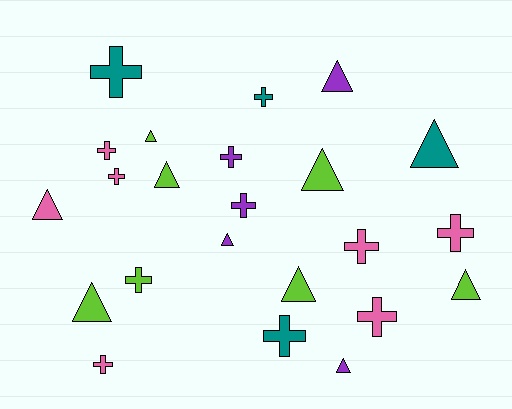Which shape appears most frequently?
Cross, with 12 objects.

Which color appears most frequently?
Lime, with 7 objects.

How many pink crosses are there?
There are 6 pink crosses.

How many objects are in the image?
There are 23 objects.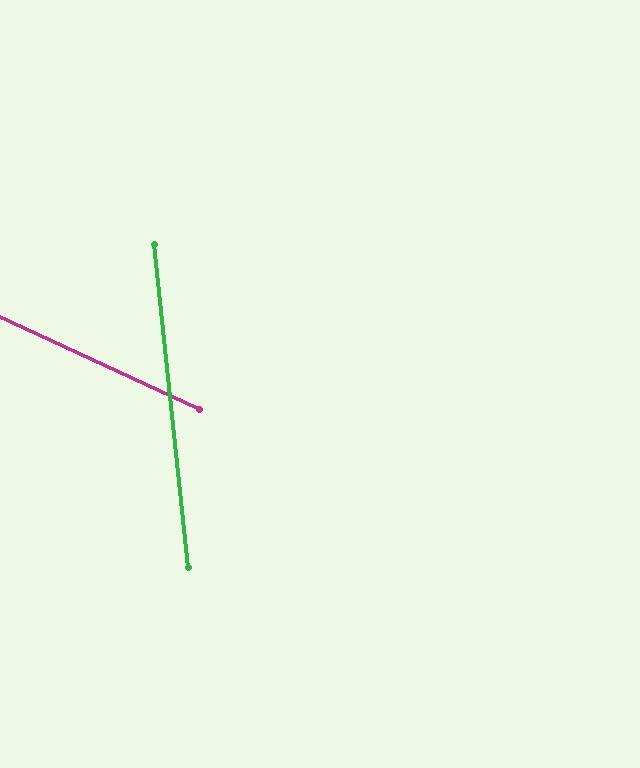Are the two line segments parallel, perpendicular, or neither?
Neither parallel nor perpendicular — they differ by about 59°.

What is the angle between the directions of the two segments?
Approximately 59 degrees.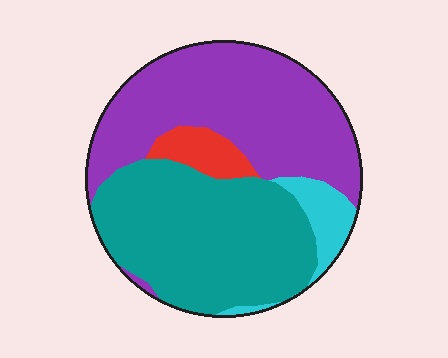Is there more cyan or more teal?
Teal.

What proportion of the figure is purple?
Purple takes up about two fifths (2/5) of the figure.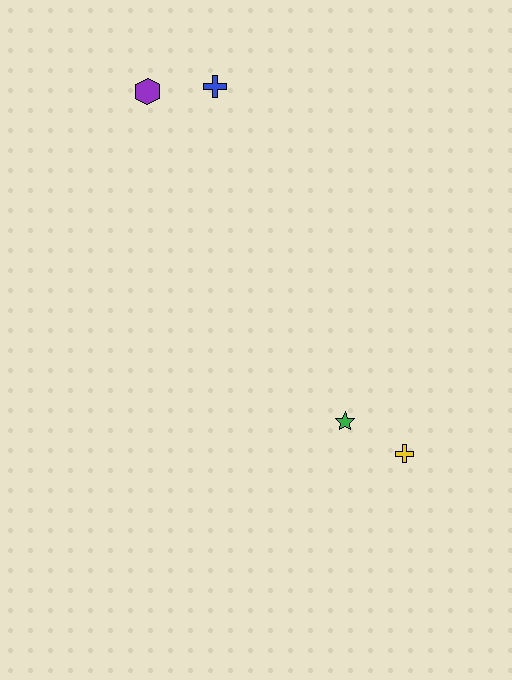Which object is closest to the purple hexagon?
The blue cross is closest to the purple hexagon.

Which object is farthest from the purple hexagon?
The yellow cross is farthest from the purple hexagon.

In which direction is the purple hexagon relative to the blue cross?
The purple hexagon is to the left of the blue cross.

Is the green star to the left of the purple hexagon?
No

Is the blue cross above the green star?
Yes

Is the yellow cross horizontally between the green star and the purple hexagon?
No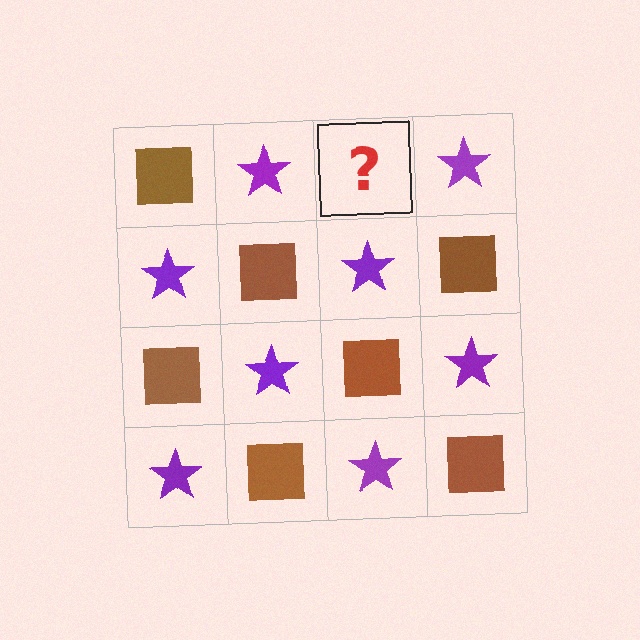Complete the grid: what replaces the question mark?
The question mark should be replaced with a brown square.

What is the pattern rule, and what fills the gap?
The rule is that it alternates brown square and purple star in a checkerboard pattern. The gap should be filled with a brown square.